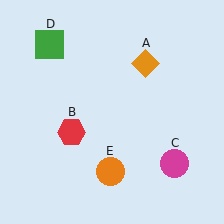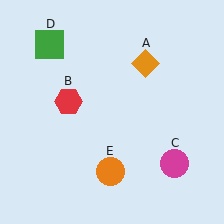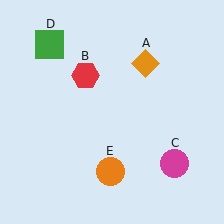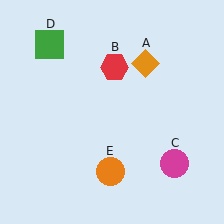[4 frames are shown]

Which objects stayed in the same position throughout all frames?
Orange diamond (object A) and magenta circle (object C) and green square (object D) and orange circle (object E) remained stationary.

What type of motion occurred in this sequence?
The red hexagon (object B) rotated clockwise around the center of the scene.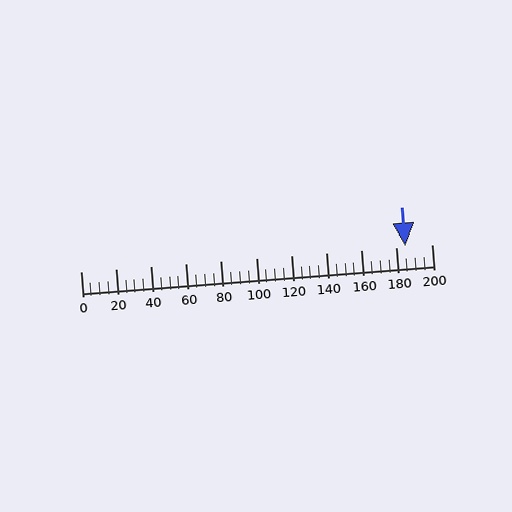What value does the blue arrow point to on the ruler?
The blue arrow points to approximately 185.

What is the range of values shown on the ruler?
The ruler shows values from 0 to 200.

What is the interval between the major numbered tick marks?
The major tick marks are spaced 20 units apart.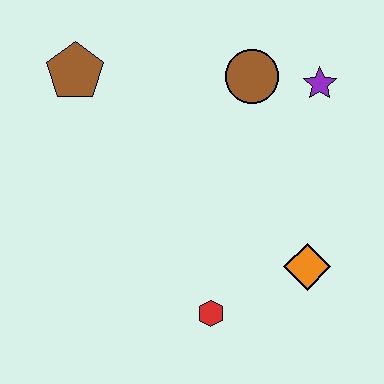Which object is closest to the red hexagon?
The orange diamond is closest to the red hexagon.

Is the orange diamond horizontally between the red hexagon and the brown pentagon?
No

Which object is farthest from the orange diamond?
The brown pentagon is farthest from the orange diamond.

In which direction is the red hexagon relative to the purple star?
The red hexagon is below the purple star.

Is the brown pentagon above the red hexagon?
Yes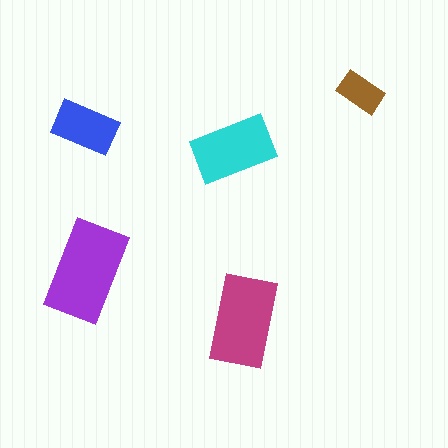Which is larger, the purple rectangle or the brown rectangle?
The purple one.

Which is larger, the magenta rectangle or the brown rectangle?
The magenta one.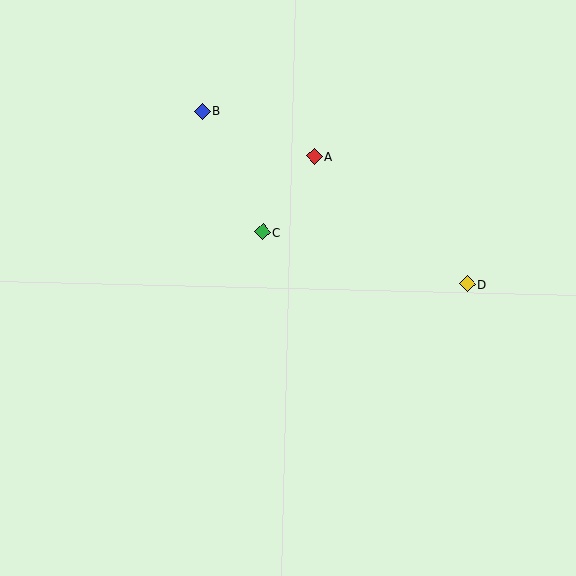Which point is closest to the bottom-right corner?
Point D is closest to the bottom-right corner.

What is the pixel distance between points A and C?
The distance between A and C is 92 pixels.